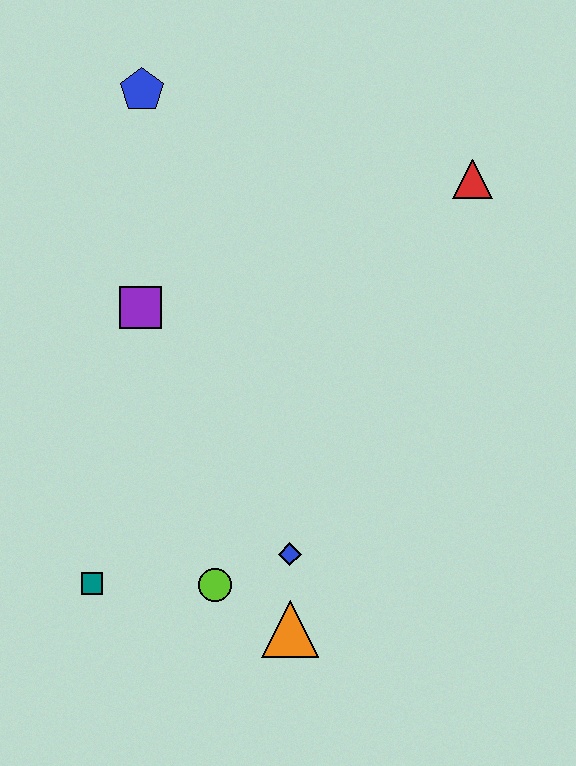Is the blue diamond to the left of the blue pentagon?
No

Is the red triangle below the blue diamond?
No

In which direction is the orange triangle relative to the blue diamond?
The orange triangle is below the blue diamond.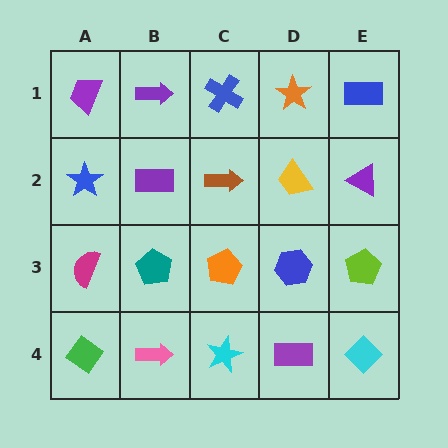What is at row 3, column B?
A teal pentagon.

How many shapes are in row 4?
5 shapes.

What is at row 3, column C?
An orange pentagon.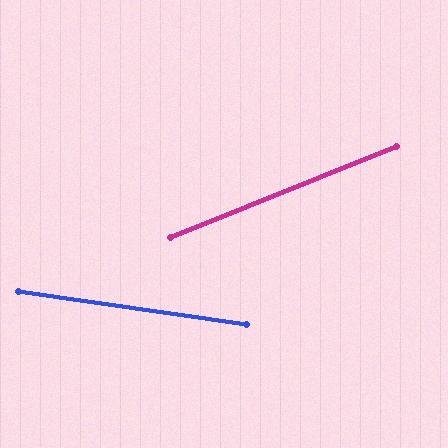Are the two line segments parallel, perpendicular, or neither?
Neither parallel nor perpendicular — they differ by about 30°.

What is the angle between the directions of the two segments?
Approximately 30 degrees.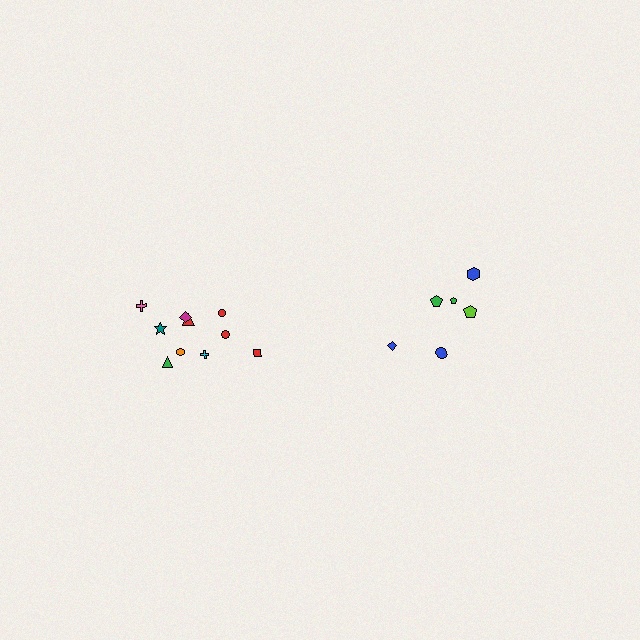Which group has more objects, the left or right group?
The left group.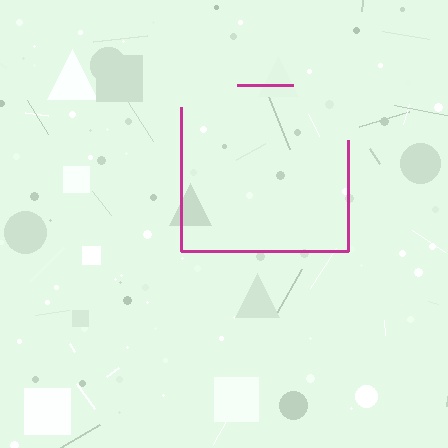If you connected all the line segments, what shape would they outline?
They would outline a square.